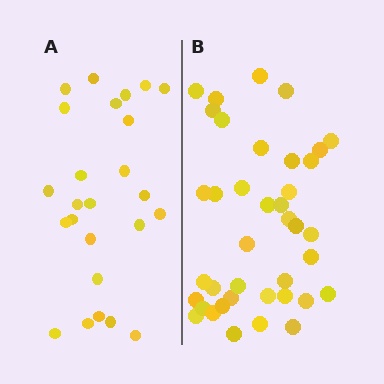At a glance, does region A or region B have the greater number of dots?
Region B (the right region) has more dots.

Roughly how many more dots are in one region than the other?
Region B has approximately 15 more dots than region A.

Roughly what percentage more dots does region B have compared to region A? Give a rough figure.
About 55% more.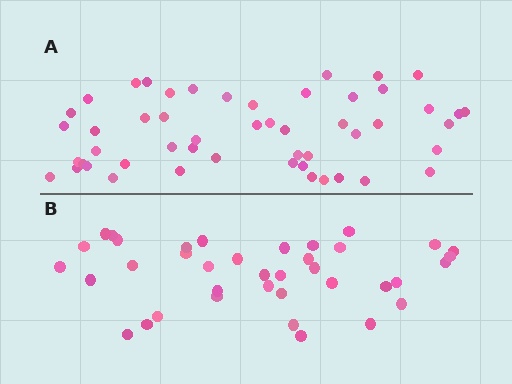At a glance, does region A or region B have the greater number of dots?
Region A (the top region) has more dots.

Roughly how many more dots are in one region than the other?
Region A has approximately 15 more dots than region B.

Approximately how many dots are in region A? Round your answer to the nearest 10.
About 50 dots. (The exact count is 51, which rounds to 50.)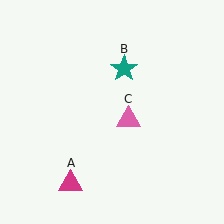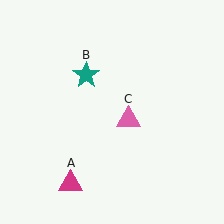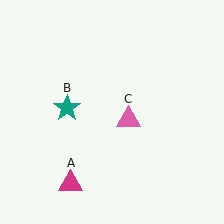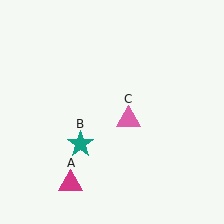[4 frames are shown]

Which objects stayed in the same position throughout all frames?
Magenta triangle (object A) and pink triangle (object C) remained stationary.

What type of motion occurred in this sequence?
The teal star (object B) rotated counterclockwise around the center of the scene.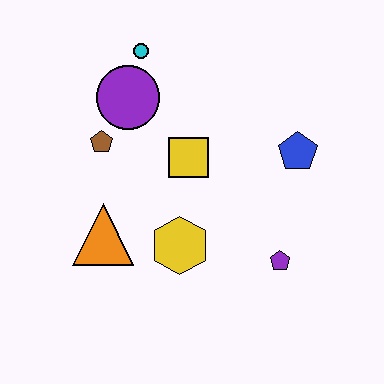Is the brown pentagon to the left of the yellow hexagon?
Yes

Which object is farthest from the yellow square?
The purple pentagon is farthest from the yellow square.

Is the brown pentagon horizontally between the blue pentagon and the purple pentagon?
No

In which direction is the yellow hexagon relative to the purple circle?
The yellow hexagon is below the purple circle.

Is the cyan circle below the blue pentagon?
No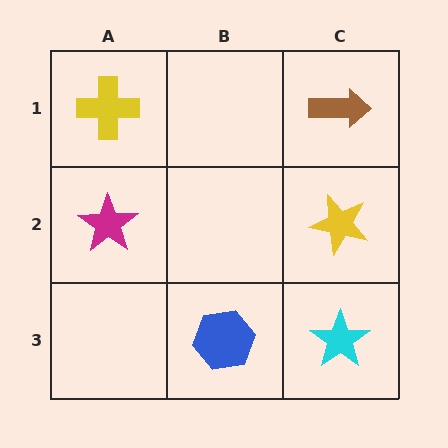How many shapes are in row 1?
2 shapes.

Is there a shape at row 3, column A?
No, that cell is empty.